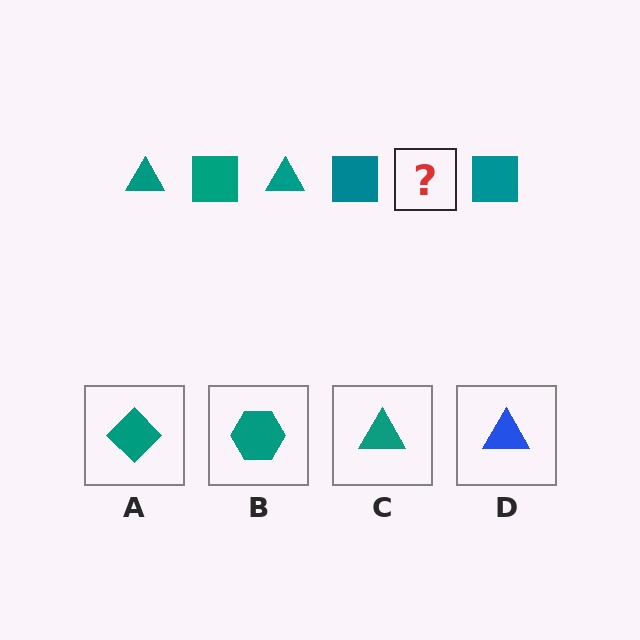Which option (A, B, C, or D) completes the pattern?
C.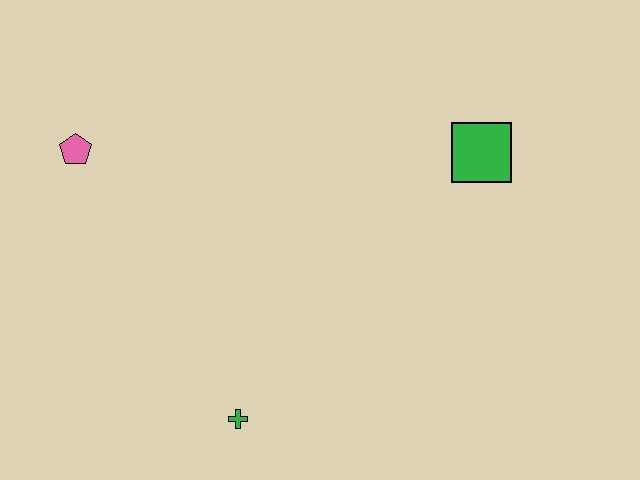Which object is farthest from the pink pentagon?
The green square is farthest from the pink pentagon.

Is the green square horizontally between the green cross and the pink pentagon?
No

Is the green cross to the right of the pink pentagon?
Yes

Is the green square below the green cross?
No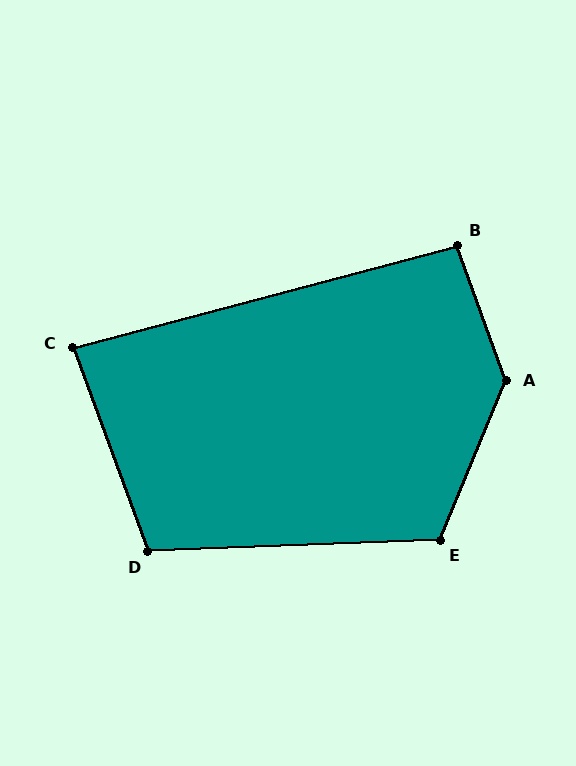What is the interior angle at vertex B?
Approximately 95 degrees (approximately right).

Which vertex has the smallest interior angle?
C, at approximately 84 degrees.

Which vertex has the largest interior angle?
A, at approximately 137 degrees.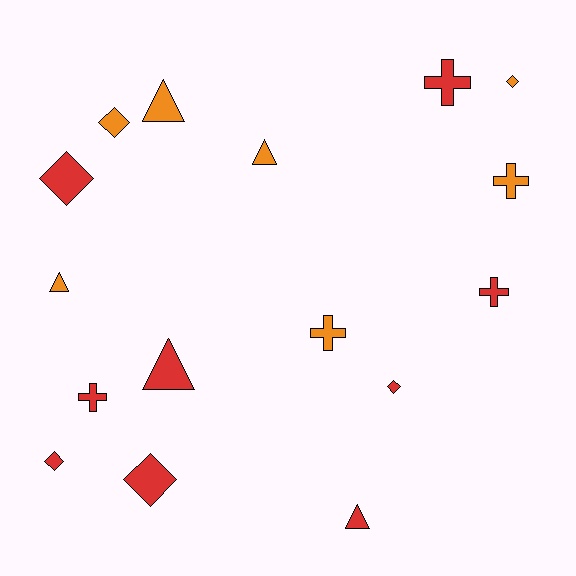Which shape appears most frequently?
Diamond, with 6 objects.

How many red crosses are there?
There are 3 red crosses.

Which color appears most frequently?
Red, with 9 objects.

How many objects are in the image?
There are 16 objects.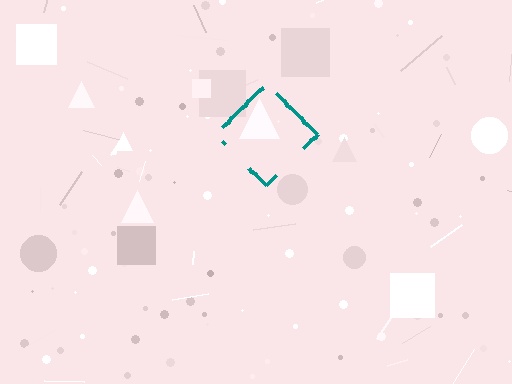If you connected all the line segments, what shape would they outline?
They would outline a diamond.